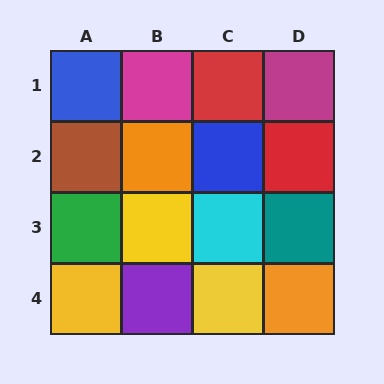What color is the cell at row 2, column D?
Red.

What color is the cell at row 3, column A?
Green.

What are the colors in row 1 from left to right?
Blue, magenta, red, magenta.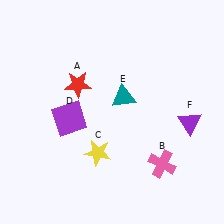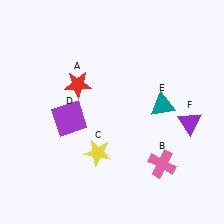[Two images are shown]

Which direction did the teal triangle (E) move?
The teal triangle (E) moved right.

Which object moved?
The teal triangle (E) moved right.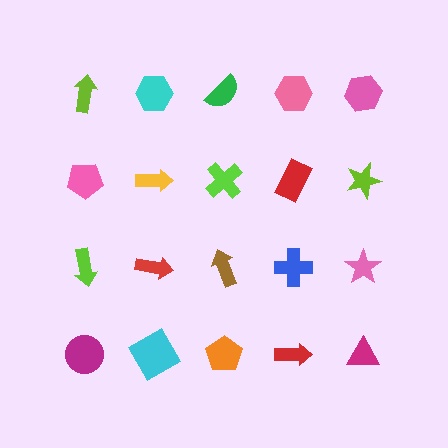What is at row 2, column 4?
A red rectangle.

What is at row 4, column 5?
A magenta triangle.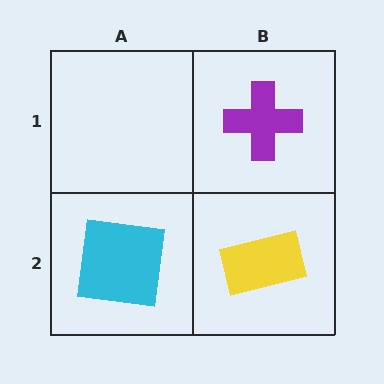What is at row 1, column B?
A purple cross.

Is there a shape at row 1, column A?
No, that cell is empty.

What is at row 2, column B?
A yellow rectangle.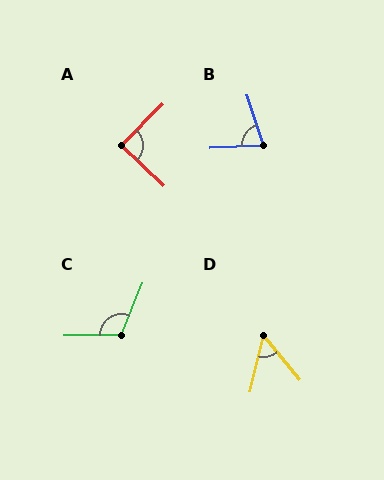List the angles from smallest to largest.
D (52°), B (75°), A (87°), C (112°).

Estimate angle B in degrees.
Approximately 75 degrees.